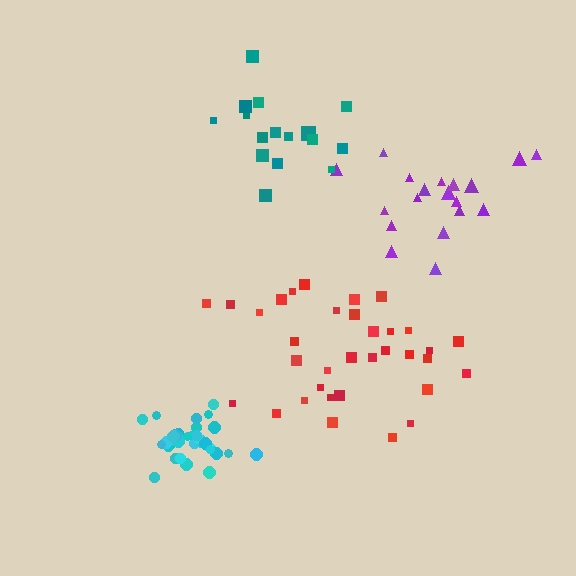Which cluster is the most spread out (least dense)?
Purple.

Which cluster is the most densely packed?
Cyan.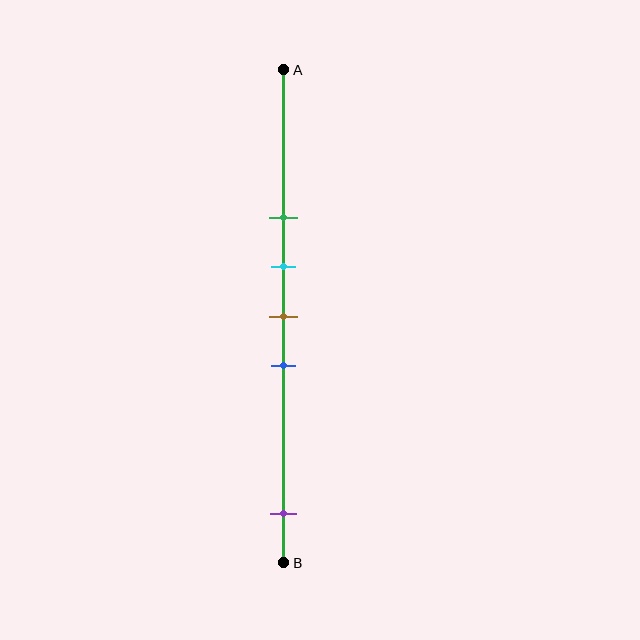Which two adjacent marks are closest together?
The cyan and brown marks are the closest adjacent pair.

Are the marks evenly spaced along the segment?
No, the marks are not evenly spaced.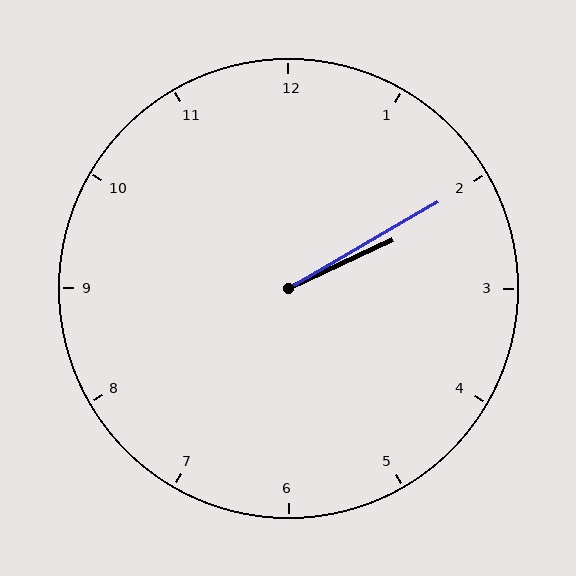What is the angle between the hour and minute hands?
Approximately 5 degrees.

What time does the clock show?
2:10.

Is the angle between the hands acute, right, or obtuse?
It is acute.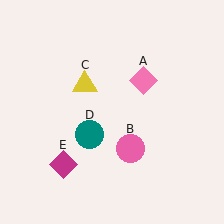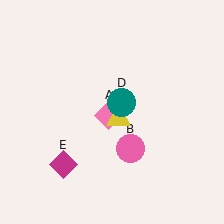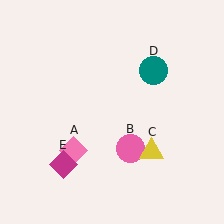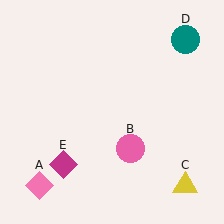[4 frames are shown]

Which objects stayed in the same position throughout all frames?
Pink circle (object B) and magenta diamond (object E) remained stationary.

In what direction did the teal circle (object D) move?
The teal circle (object D) moved up and to the right.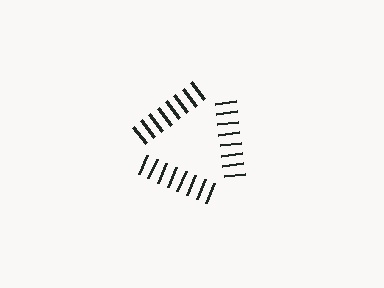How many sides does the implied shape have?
3 sides — the line-ends trace a triangle.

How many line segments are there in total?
24 — 8 along each of the 3 edges.